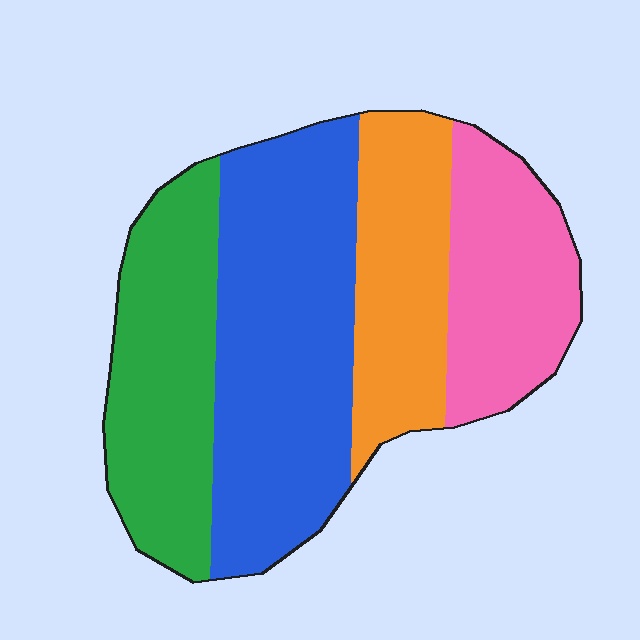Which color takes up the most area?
Blue, at roughly 35%.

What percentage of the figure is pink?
Pink covers roughly 20% of the figure.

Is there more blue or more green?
Blue.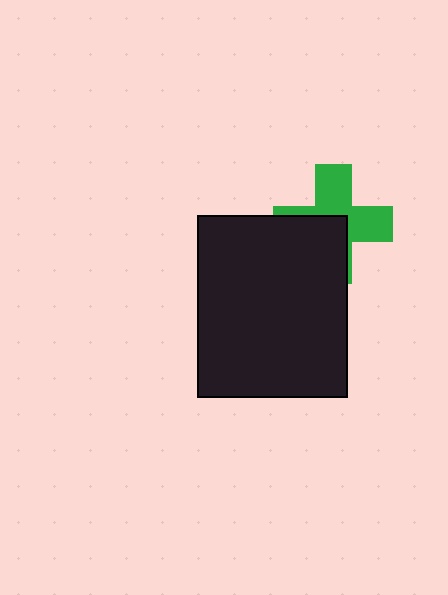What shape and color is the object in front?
The object in front is a black rectangle.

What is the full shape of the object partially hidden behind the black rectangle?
The partially hidden object is a green cross.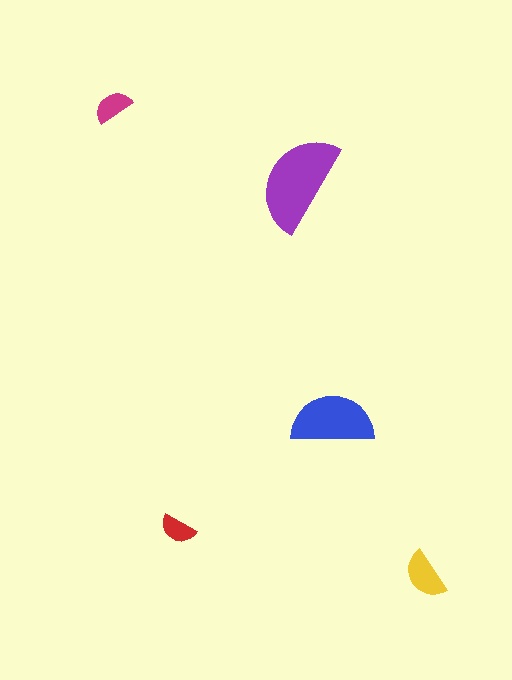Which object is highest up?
The magenta semicircle is topmost.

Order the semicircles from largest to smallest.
the purple one, the blue one, the yellow one, the magenta one, the red one.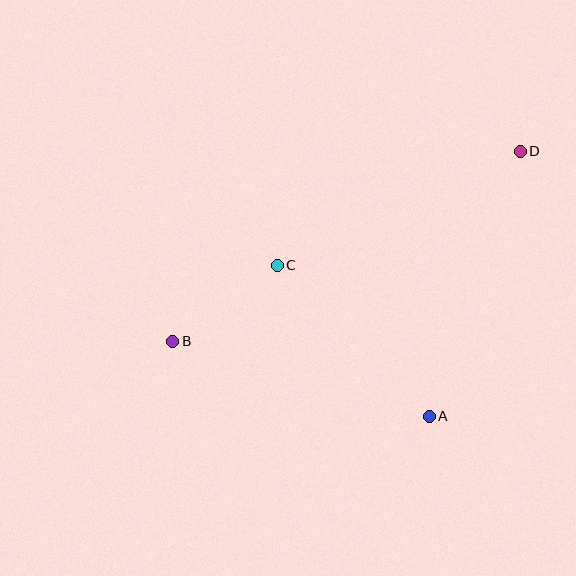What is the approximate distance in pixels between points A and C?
The distance between A and C is approximately 214 pixels.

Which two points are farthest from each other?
Points B and D are farthest from each other.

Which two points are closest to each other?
Points B and C are closest to each other.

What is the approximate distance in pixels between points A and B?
The distance between A and B is approximately 267 pixels.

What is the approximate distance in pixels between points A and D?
The distance between A and D is approximately 280 pixels.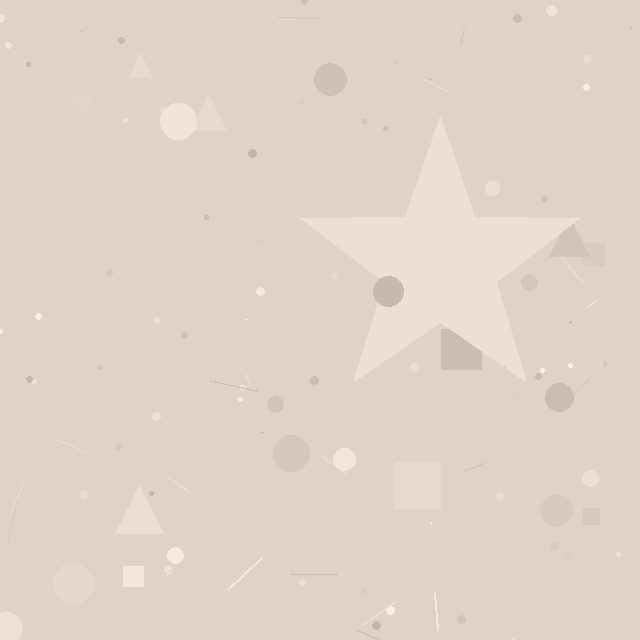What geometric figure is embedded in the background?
A star is embedded in the background.